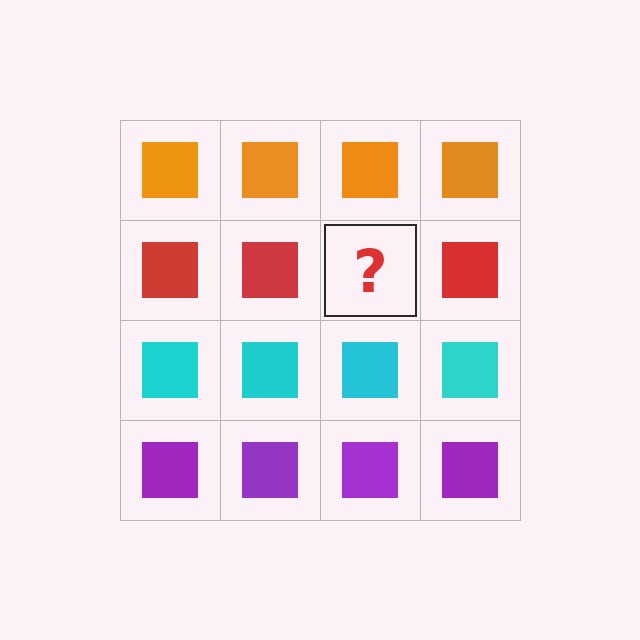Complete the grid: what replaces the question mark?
The question mark should be replaced with a red square.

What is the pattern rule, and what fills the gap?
The rule is that each row has a consistent color. The gap should be filled with a red square.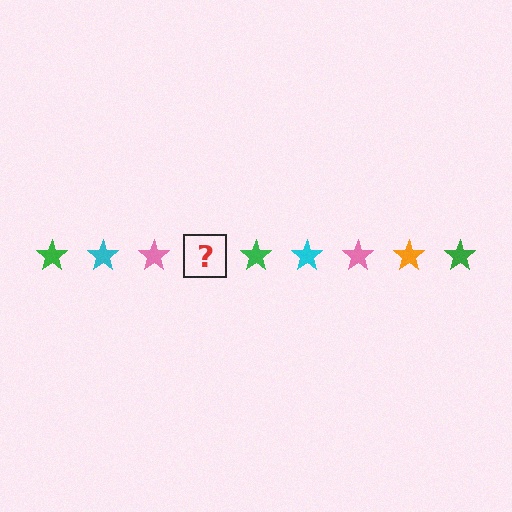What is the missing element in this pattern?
The missing element is an orange star.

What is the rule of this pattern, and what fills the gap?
The rule is that the pattern cycles through green, cyan, pink, orange stars. The gap should be filled with an orange star.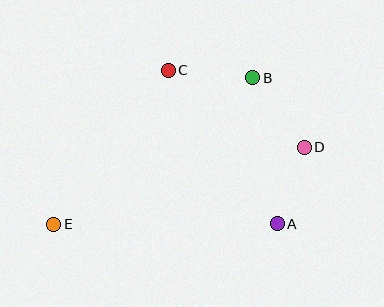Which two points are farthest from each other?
Points D and E are farthest from each other.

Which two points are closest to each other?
Points A and D are closest to each other.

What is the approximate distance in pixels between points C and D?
The distance between C and D is approximately 157 pixels.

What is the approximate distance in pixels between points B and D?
The distance between B and D is approximately 87 pixels.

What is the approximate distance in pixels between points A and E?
The distance between A and E is approximately 224 pixels.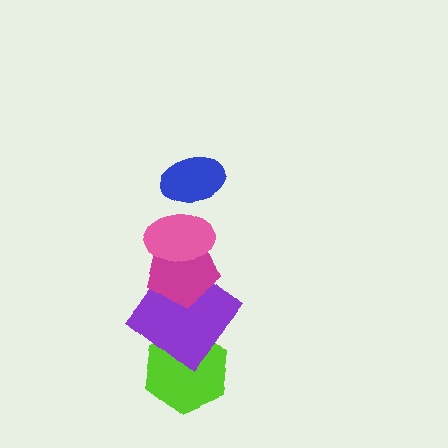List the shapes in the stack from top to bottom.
From top to bottom: the blue ellipse, the pink ellipse, the magenta pentagon, the purple diamond, the lime hexagon.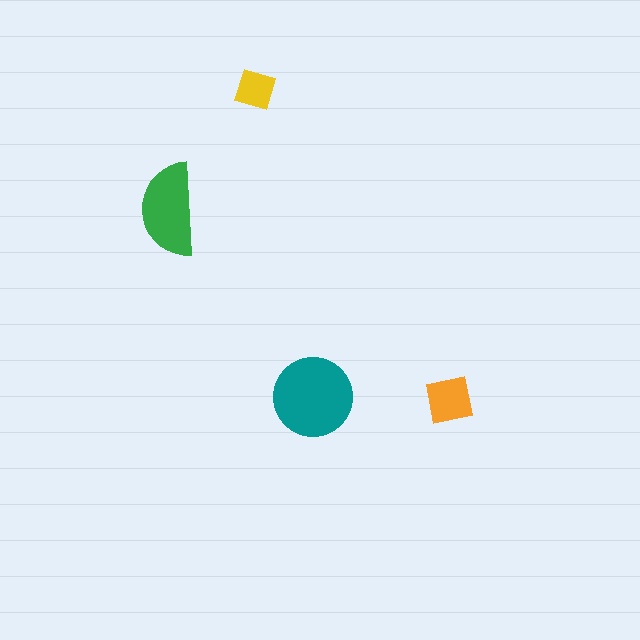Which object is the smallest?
The yellow square.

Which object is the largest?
The teal circle.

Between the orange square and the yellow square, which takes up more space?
The orange square.